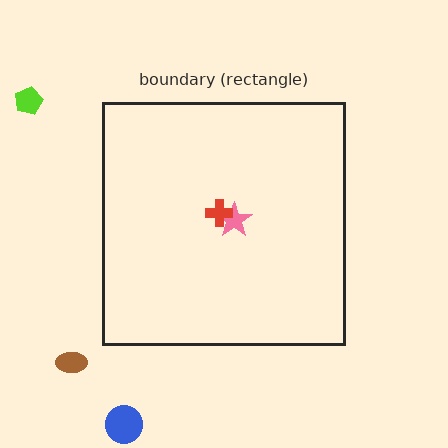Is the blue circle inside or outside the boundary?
Outside.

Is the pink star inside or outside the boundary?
Inside.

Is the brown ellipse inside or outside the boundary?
Outside.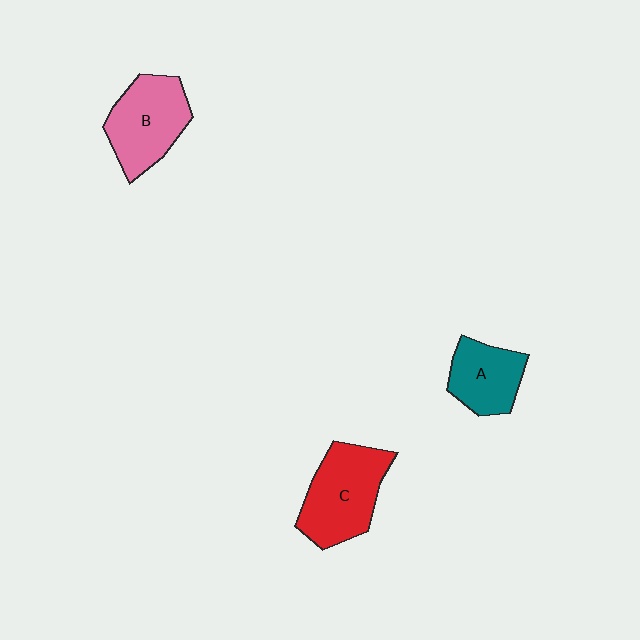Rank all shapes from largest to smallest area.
From largest to smallest: C (red), B (pink), A (teal).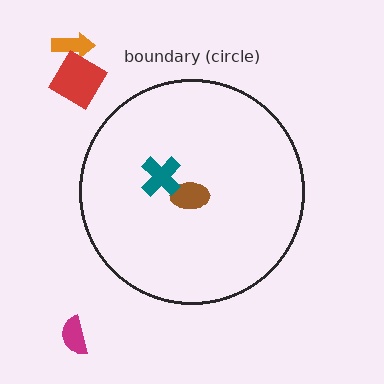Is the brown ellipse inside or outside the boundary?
Inside.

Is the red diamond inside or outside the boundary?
Outside.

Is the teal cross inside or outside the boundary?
Inside.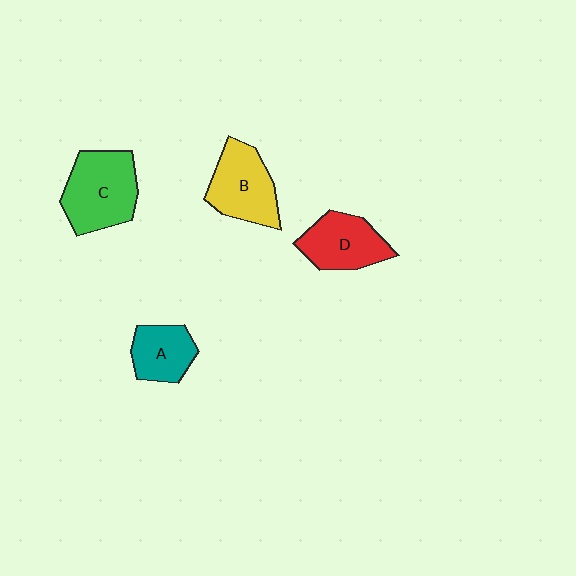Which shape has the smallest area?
Shape A (teal).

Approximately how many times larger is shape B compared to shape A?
Approximately 1.4 times.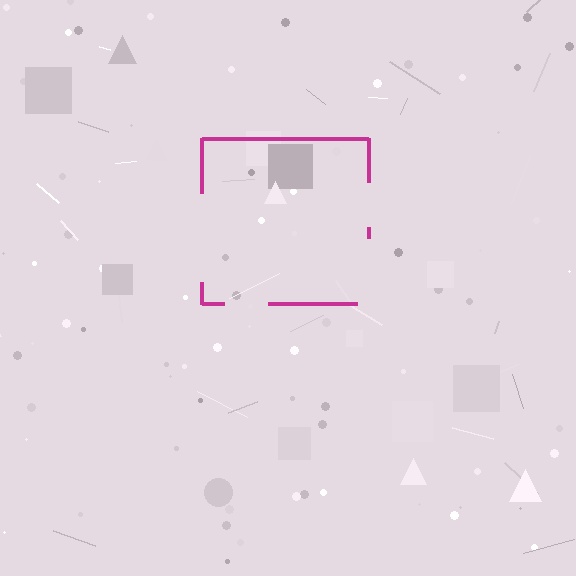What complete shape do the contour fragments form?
The contour fragments form a square.